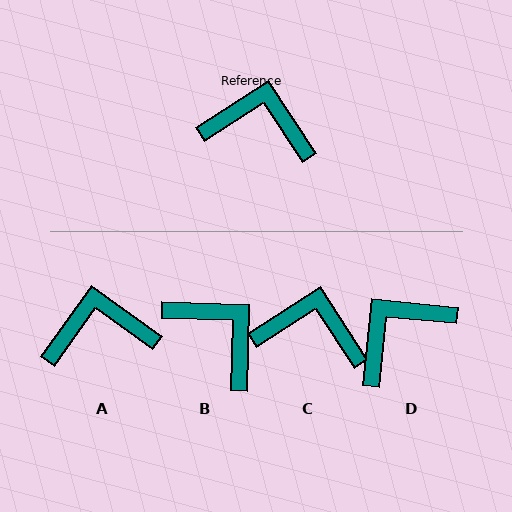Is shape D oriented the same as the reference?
No, it is off by about 51 degrees.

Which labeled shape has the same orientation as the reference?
C.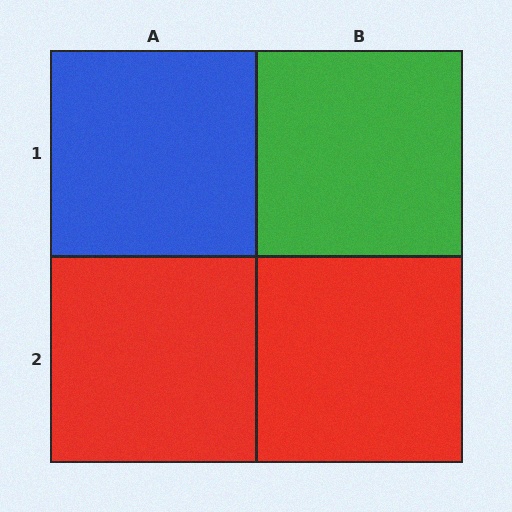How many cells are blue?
1 cell is blue.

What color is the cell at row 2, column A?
Red.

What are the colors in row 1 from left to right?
Blue, green.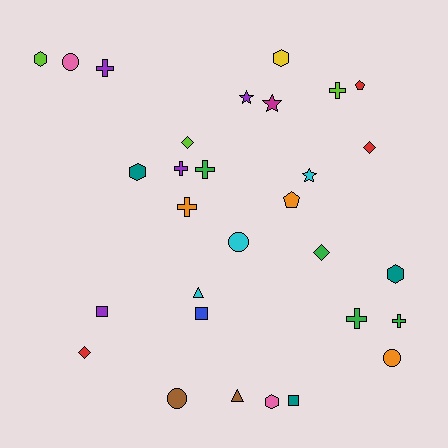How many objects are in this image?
There are 30 objects.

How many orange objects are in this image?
There are 3 orange objects.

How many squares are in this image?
There are 3 squares.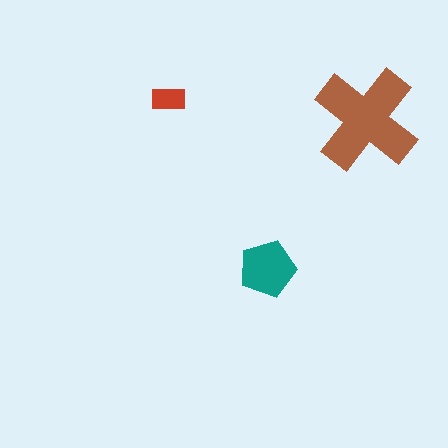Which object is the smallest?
The red rectangle.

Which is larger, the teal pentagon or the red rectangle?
The teal pentagon.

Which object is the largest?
The brown cross.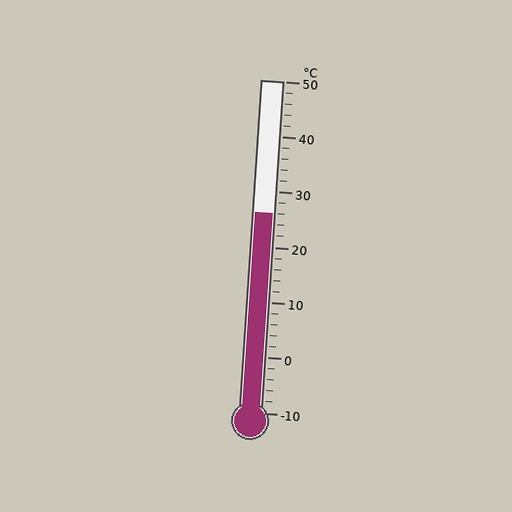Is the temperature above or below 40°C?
The temperature is below 40°C.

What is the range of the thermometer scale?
The thermometer scale ranges from -10°C to 50°C.